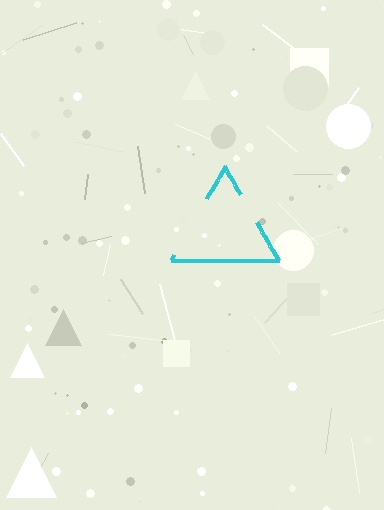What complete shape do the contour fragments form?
The contour fragments form a triangle.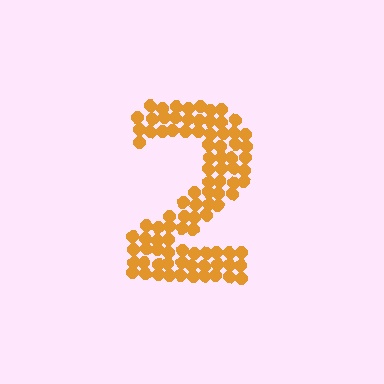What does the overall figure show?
The overall figure shows the digit 2.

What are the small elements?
The small elements are circles.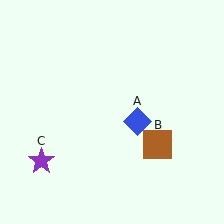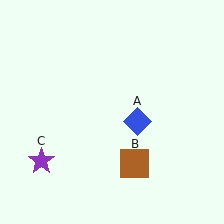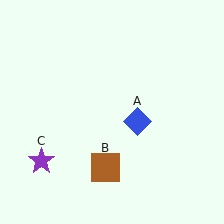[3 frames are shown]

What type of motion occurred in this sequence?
The brown square (object B) rotated clockwise around the center of the scene.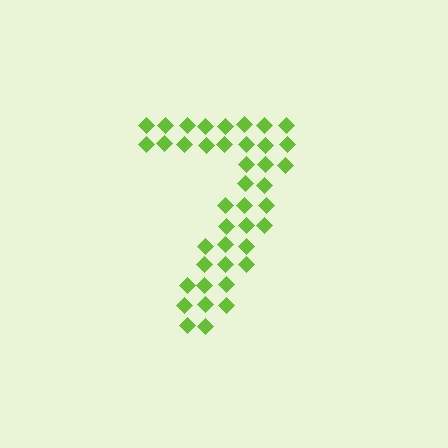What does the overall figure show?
The overall figure shows the digit 7.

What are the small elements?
The small elements are diamonds.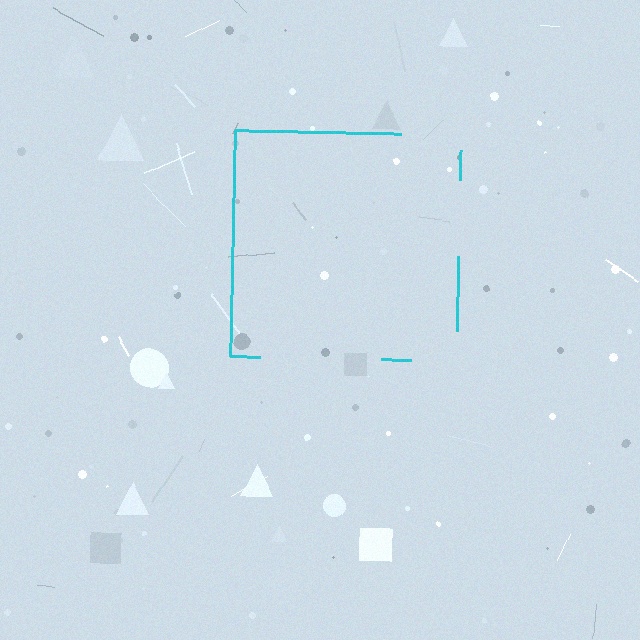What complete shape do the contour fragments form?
The contour fragments form a square.